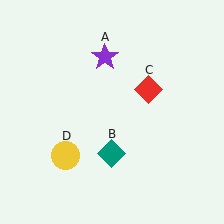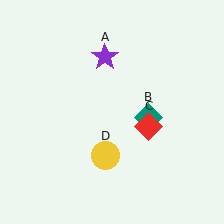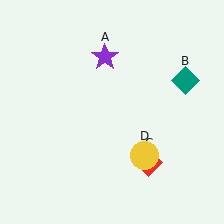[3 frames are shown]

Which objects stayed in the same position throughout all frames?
Purple star (object A) remained stationary.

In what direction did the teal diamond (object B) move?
The teal diamond (object B) moved up and to the right.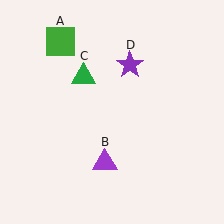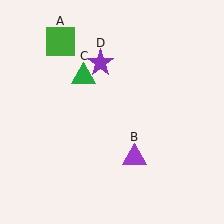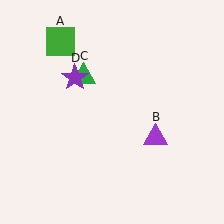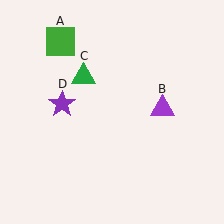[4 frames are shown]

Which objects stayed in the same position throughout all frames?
Green square (object A) and green triangle (object C) remained stationary.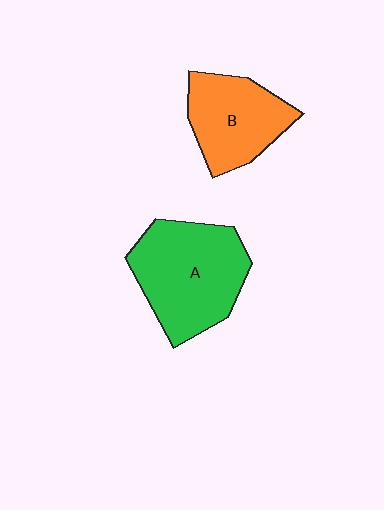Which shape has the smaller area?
Shape B (orange).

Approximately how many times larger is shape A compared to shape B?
Approximately 1.4 times.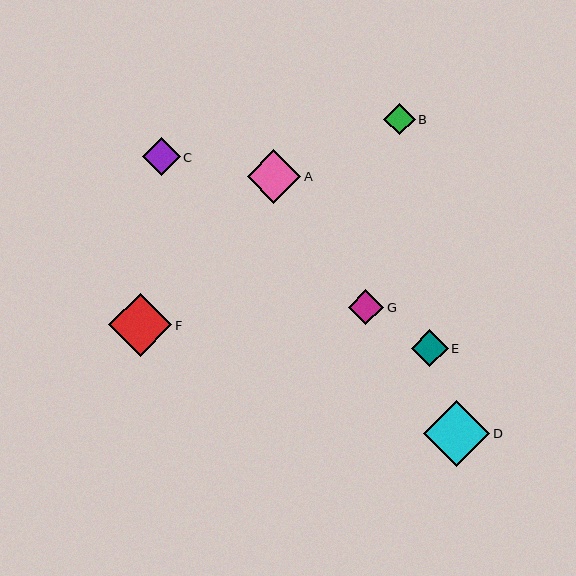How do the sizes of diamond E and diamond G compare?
Diamond E and diamond G are approximately the same size.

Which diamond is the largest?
Diamond D is the largest with a size of approximately 66 pixels.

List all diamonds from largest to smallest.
From largest to smallest: D, F, A, C, E, G, B.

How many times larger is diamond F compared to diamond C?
Diamond F is approximately 1.7 times the size of diamond C.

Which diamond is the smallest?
Diamond B is the smallest with a size of approximately 31 pixels.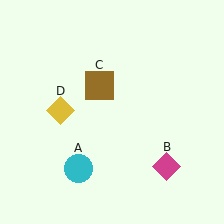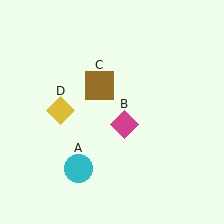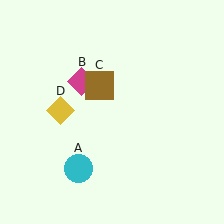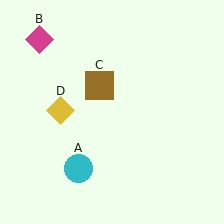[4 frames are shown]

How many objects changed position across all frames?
1 object changed position: magenta diamond (object B).